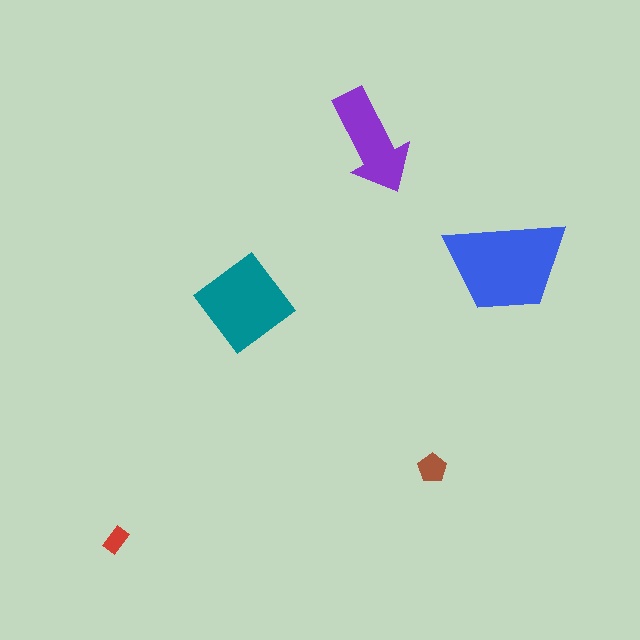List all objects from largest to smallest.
The blue trapezoid, the teal diamond, the purple arrow, the brown pentagon, the red rectangle.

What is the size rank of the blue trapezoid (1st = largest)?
1st.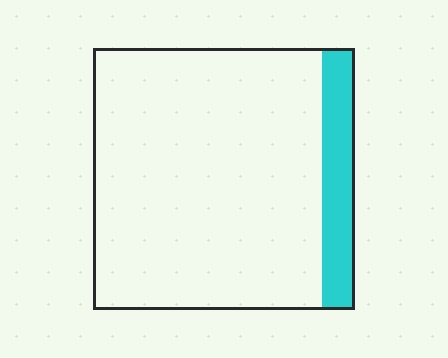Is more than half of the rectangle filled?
No.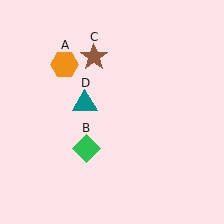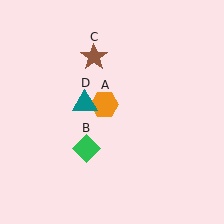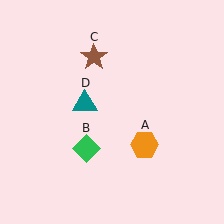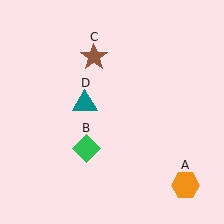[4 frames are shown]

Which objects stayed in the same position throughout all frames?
Green diamond (object B) and brown star (object C) and teal triangle (object D) remained stationary.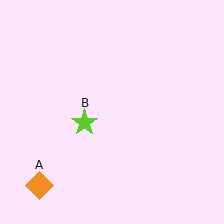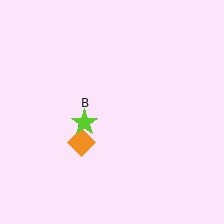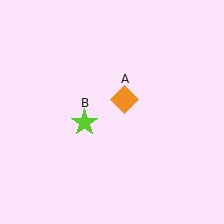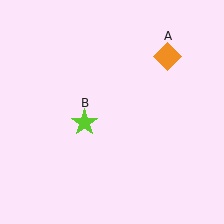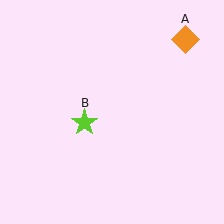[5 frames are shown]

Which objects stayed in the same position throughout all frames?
Lime star (object B) remained stationary.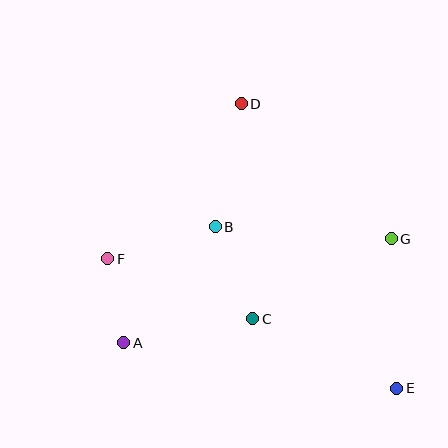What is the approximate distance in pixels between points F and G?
The distance between F and G is approximately 284 pixels.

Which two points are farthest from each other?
Points D and E are farthest from each other.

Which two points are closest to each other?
Points A and F are closest to each other.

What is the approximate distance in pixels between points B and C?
The distance between B and C is approximately 99 pixels.